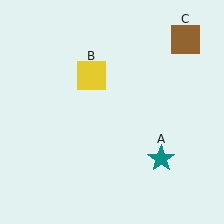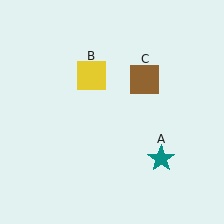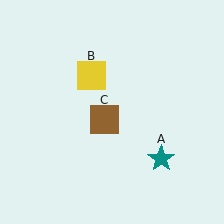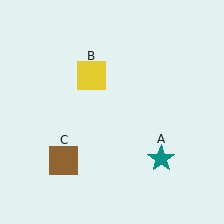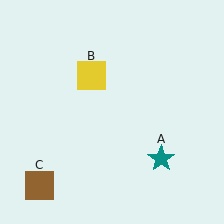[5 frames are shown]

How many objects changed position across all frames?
1 object changed position: brown square (object C).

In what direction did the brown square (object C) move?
The brown square (object C) moved down and to the left.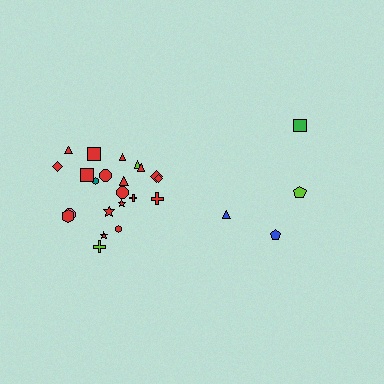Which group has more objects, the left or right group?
The left group.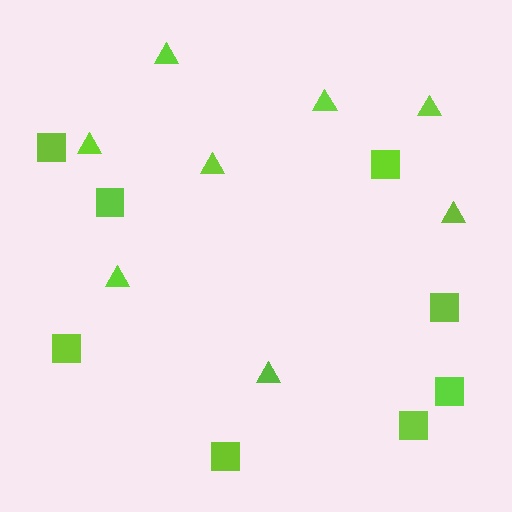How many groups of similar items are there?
There are 2 groups: one group of triangles (8) and one group of squares (8).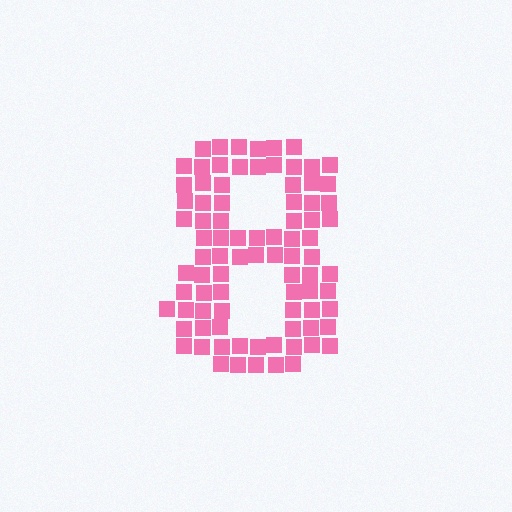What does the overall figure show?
The overall figure shows the digit 8.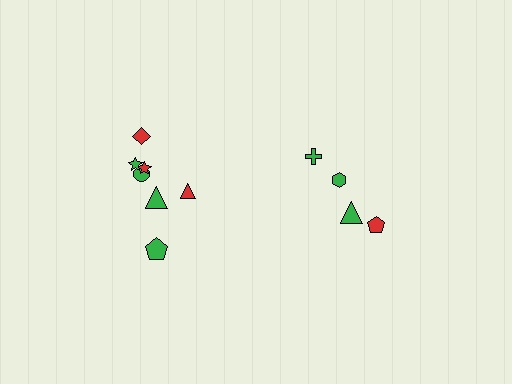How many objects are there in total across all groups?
There are 11 objects.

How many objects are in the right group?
There are 4 objects.